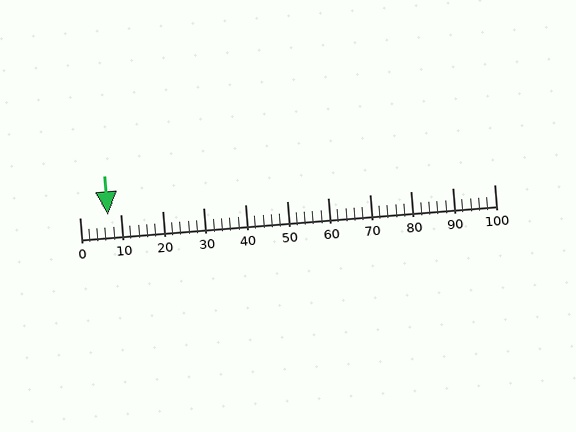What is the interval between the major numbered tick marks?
The major tick marks are spaced 10 units apart.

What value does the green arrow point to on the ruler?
The green arrow points to approximately 7.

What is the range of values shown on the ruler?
The ruler shows values from 0 to 100.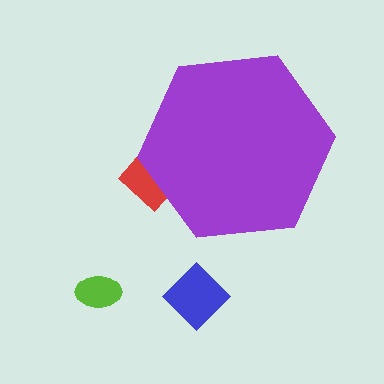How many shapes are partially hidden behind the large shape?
1 shape is partially hidden.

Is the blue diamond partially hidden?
No, the blue diamond is fully visible.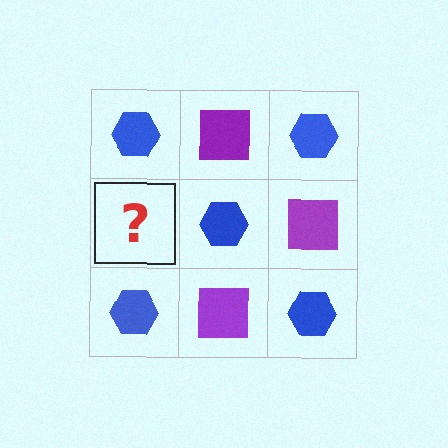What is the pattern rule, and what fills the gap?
The rule is that it alternates blue hexagon and purple square in a checkerboard pattern. The gap should be filled with a purple square.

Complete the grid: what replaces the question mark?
The question mark should be replaced with a purple square.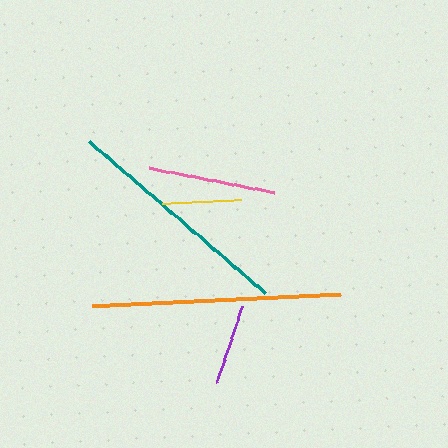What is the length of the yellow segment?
The yellow segment is approximately 79 pixels long.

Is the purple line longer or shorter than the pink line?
The pink line is longer than the purple line.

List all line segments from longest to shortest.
From longest to shortest: orange, teal, pink, purple, yellow.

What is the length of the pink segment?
The pink segment is approximately 127 pixels long.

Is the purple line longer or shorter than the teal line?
The teal line is longer than the purple line.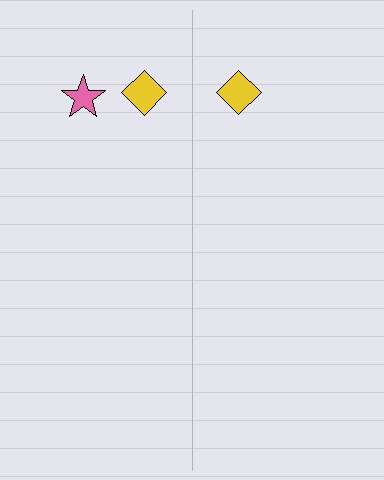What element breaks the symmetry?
A pink star is missing from the right side.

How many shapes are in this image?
There are 3 shapes in this image.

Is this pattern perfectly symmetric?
No, the pattern is not perfectly symmetric. A pink star is missing from the right side.